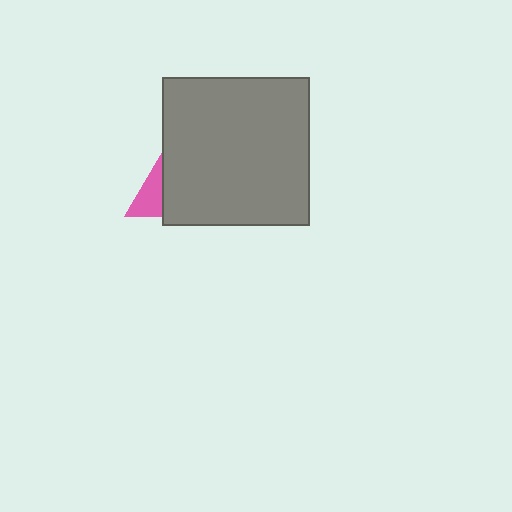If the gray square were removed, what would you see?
You would see the complete pink triangle.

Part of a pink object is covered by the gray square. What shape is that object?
It is a triangle.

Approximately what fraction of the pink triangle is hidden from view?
Roughly 67% of the pink triangle is hidden behind the gray square.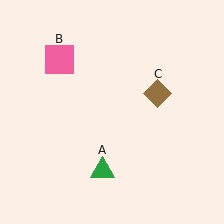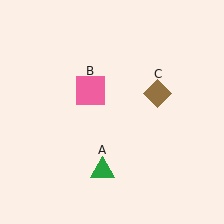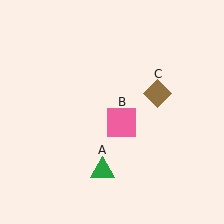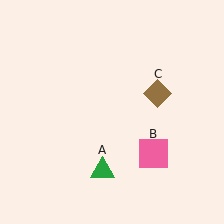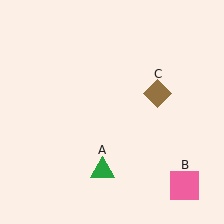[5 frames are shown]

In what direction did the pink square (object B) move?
The pink square (object B) moved down and to the right.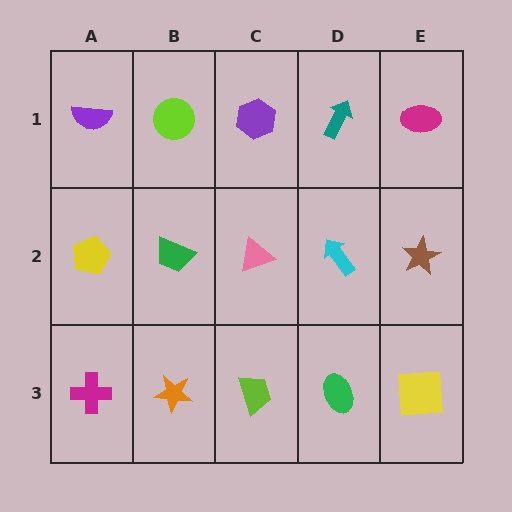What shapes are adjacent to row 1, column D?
A cyan arrow (row 2, column D), a purple hexagon (row 1, column C), a magenta ellipse (row 1, column E).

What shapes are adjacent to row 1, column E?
A brown star (row 2, column E), a teal arrow (row 1, column D).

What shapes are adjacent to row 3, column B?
A green trapezoid (row 2, column B), a magenta cross (row 3, column A), a lime trapezoid (row 3, column C).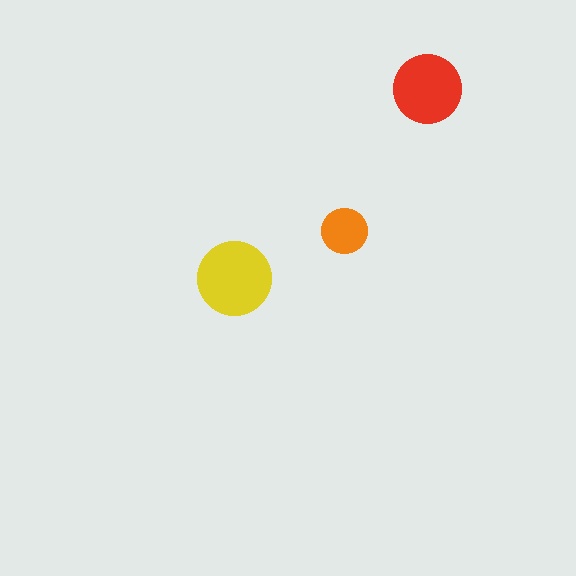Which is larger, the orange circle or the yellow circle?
The yellow one.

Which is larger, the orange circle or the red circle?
The red one.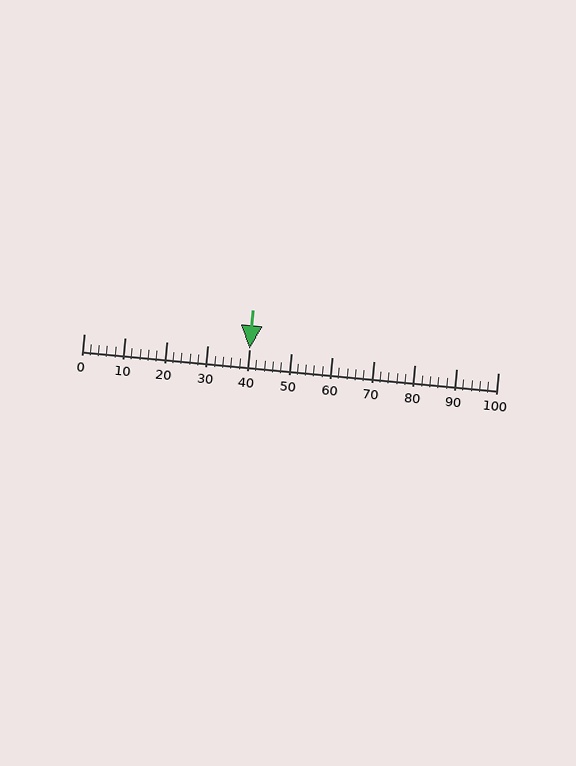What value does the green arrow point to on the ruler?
The green arrow points to approximately 40.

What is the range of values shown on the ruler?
The ruler shows values from 0 to 100.